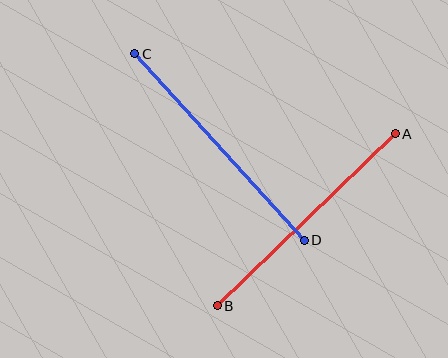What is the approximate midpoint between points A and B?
The midpoint is at approximately (306, 220) pixels.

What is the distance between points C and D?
The distance is approximately 252 pixels.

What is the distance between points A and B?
The distance is approximately 247 pixels.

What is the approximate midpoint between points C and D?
The midpoint is at approximately (219, 147) pixels.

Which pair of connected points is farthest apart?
Points C and D are farthest apart.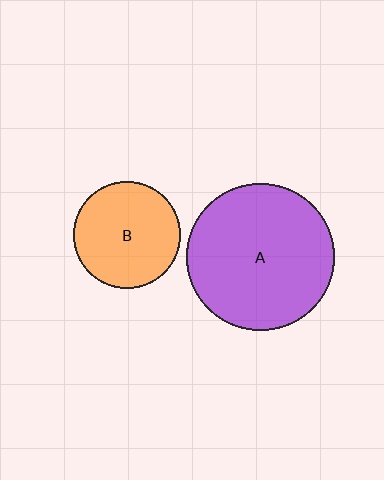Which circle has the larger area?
Circle A (purple).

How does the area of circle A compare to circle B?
Approximately 1.9 times.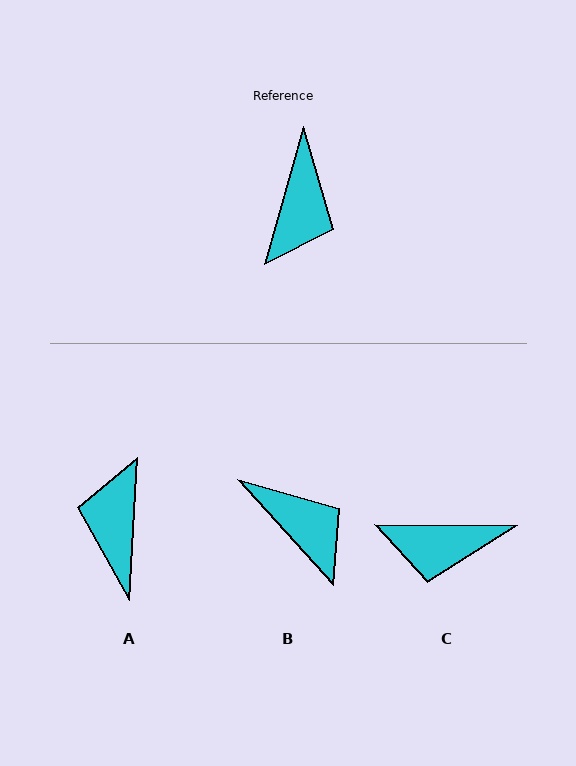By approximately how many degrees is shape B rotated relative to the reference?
Approximately 58 degrees counter-clockwise.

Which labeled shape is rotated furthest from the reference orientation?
A, about 167 degrees away.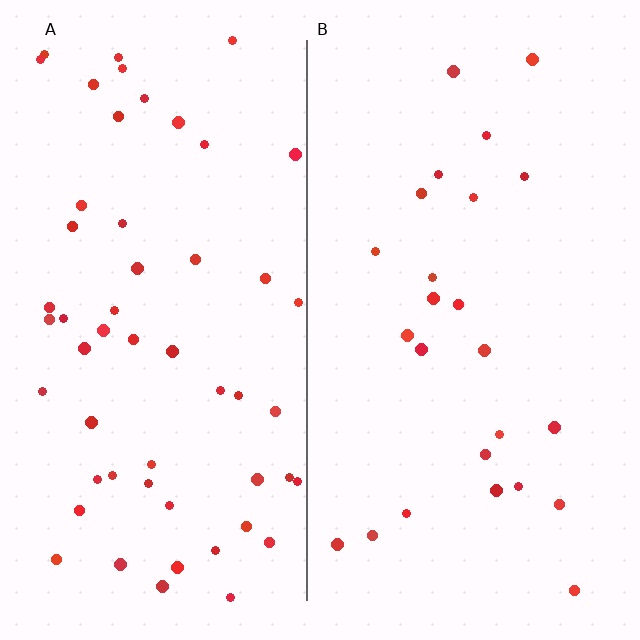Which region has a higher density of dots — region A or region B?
A (the left).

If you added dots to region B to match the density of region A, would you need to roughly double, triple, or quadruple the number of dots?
Approximately double.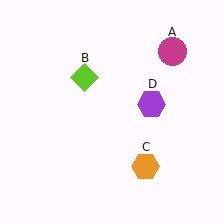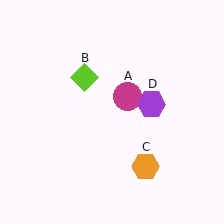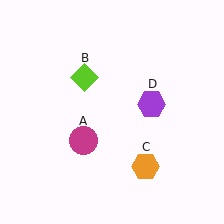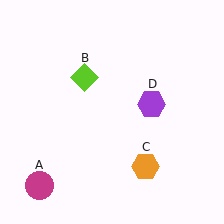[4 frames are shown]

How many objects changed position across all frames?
1 object changed position: magenta circle (object A).